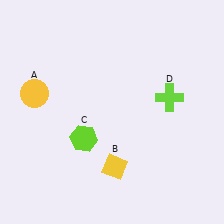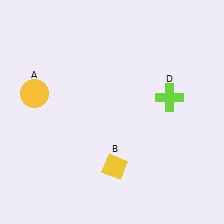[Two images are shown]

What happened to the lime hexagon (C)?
The lime hexagon (C) was removed in Image 2. It was in the bottom-left area of Image 1.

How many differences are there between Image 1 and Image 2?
There is 1 difference between the two images.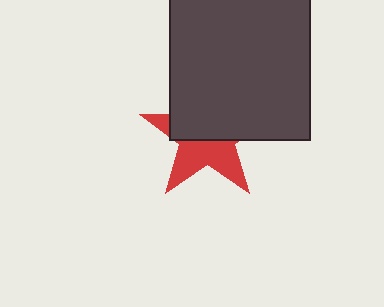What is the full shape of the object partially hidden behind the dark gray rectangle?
The partially hidden object is a red star.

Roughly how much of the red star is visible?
About half of it is visible (roughly 46%).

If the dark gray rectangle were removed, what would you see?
You would see the complete red star.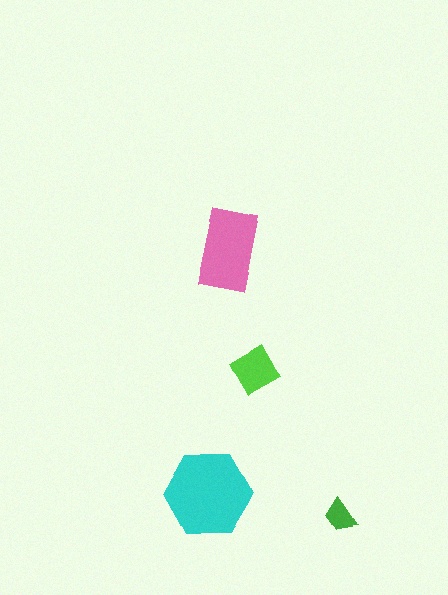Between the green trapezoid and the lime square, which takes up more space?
The lime square.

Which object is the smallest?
The green trapezoid.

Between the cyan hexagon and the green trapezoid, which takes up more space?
The cyan hexagon.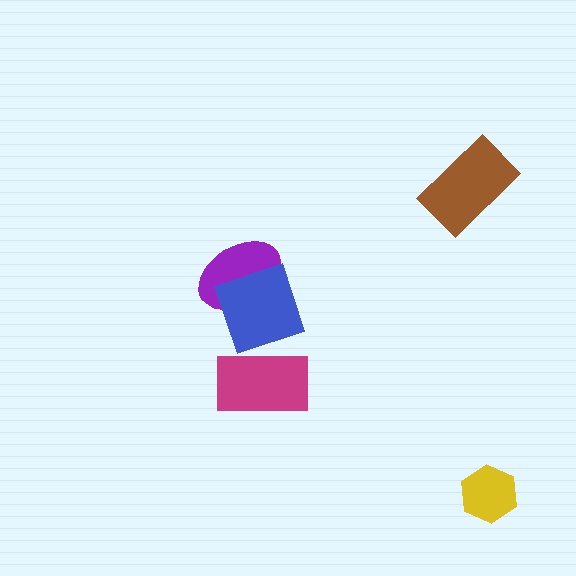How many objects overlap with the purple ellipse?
1 object overlaps with the purple ellipse.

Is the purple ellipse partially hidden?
Yes, it is partially covered by another shape.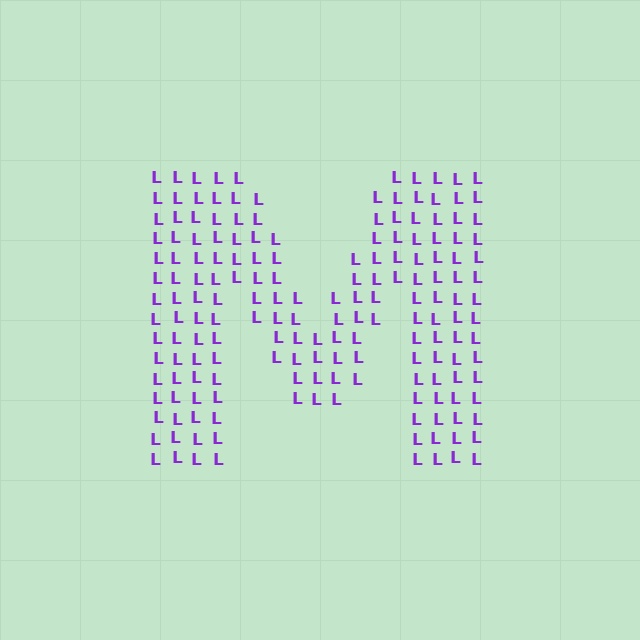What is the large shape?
The large shape is the letter M.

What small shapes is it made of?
It is made of small letter L's.